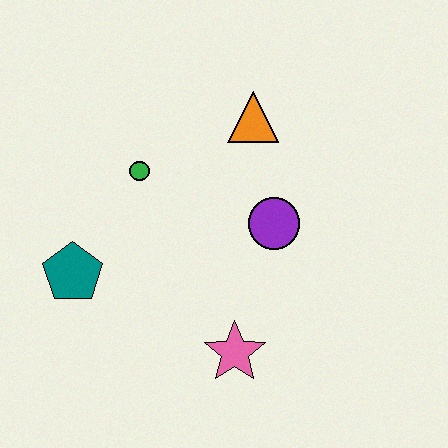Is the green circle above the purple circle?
Yes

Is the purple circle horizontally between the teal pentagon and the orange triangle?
No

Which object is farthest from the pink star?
The orange triangle is farthest from the pink star.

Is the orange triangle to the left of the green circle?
No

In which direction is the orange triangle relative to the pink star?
The orange triangle is above the pink star.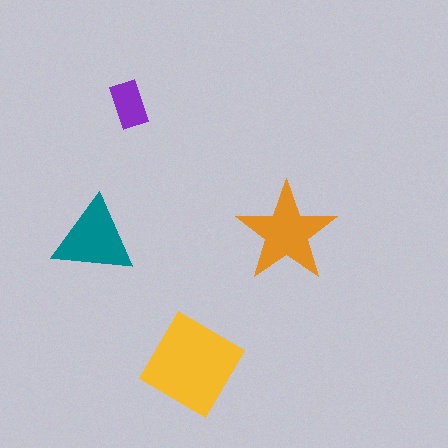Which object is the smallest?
The purple rectangle.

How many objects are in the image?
There are 4 objects in the image.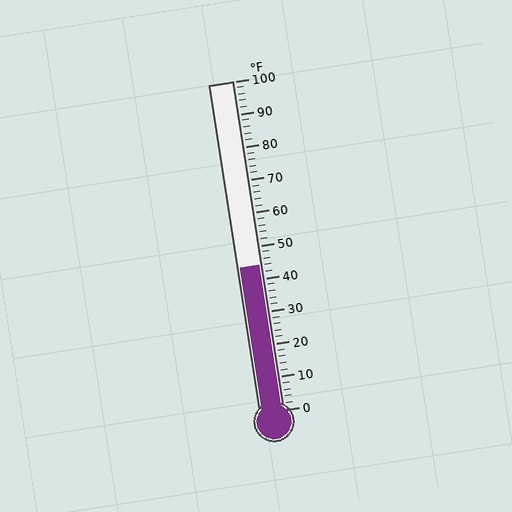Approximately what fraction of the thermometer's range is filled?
The thermometer is filled to approximately 45% of its range.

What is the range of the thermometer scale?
The thermometer scale ranges from 0°F to 100°F.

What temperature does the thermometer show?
The thermometer shows approximately 44°F.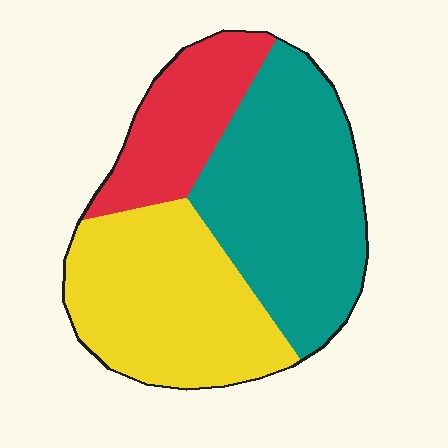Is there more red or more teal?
Teal.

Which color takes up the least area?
Red, at roughly 20%.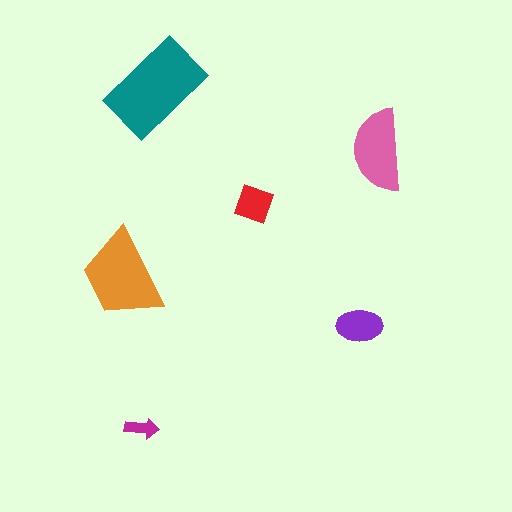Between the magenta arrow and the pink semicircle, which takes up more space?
The pink semicircle.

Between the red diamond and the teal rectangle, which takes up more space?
The teal rectangle.